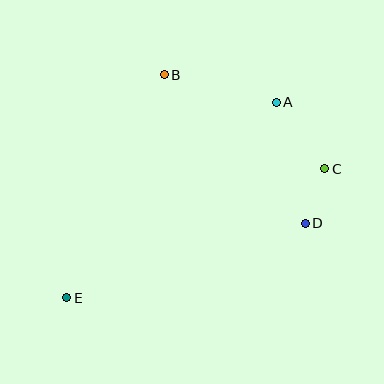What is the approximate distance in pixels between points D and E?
The distance between D and E is approximately 250 pixels.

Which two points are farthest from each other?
Points C and E are farthest from each other.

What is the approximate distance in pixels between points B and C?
The distance between B and C is approximately 186 pixels.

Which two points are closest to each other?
Points C and D are closest to each other.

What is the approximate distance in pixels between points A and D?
The distance between A and D is approximately 125 pixels.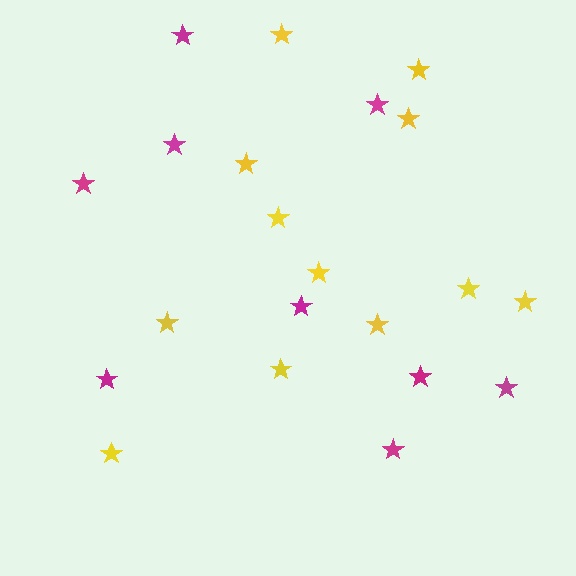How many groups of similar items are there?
There are 2 groups: one group of yellow stars (12) and one group of magenta stars (9).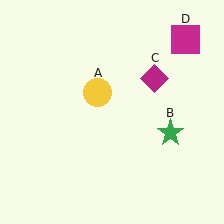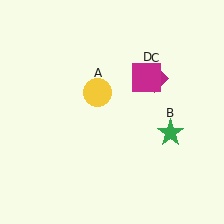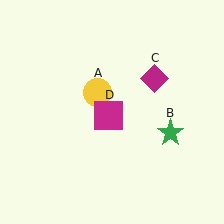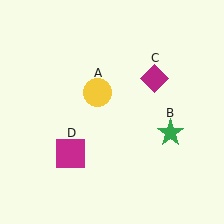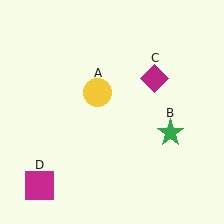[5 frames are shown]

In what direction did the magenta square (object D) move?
The magenta square (object D) moved down and to the left.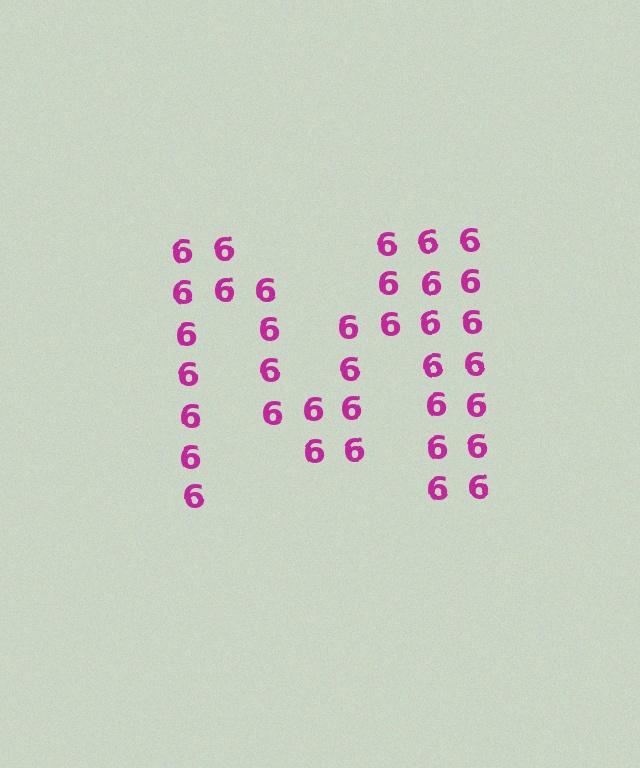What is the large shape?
The large shape is the letter M.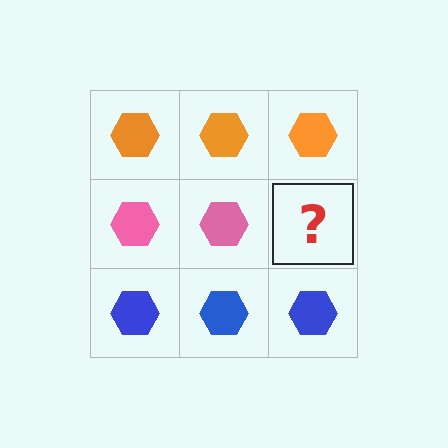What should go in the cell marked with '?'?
The missing cell should contain a pink hexagon.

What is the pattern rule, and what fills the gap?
The rule is that each row has a consistent color. The gap should be filled with a pink hexagon.